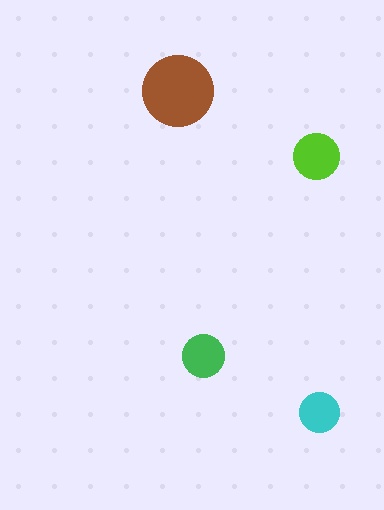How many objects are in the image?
There are 4 objects in the image.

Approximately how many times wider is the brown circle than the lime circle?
About 1.5 times wider.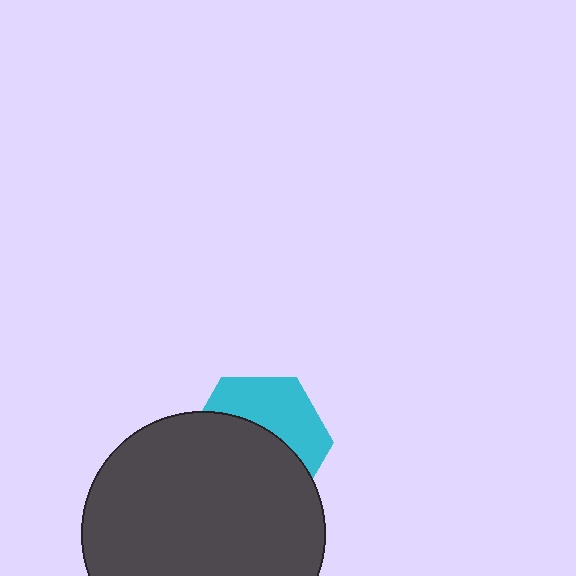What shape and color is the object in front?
The object in front is a dark gray circle.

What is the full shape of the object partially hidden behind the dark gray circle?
The partially hidden object is a cyan hexagon.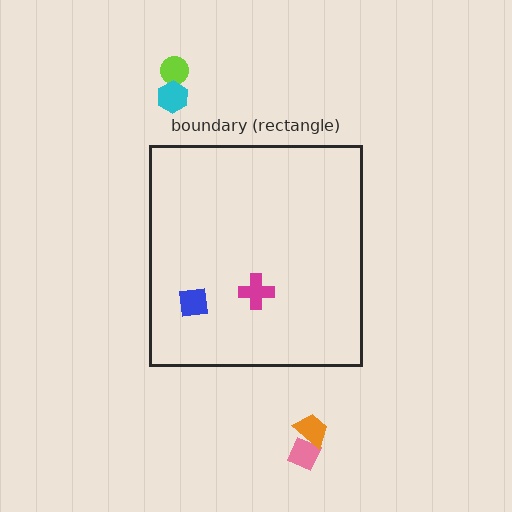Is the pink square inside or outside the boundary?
Outside.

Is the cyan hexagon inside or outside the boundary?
Outside.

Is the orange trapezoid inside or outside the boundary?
Outside.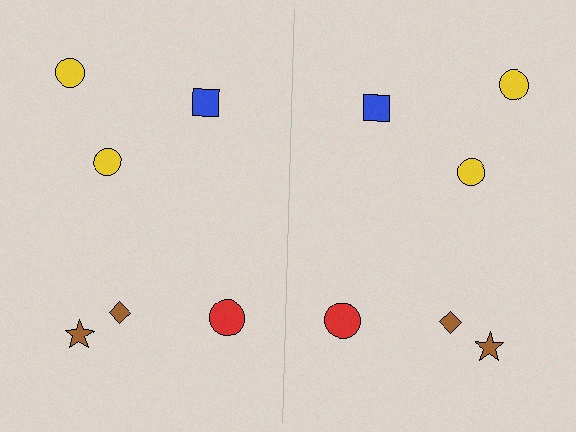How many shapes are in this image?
There are 12 shapes in this image.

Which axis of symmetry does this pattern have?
The pattern has a vertical axis of symmetry running through the center of the image.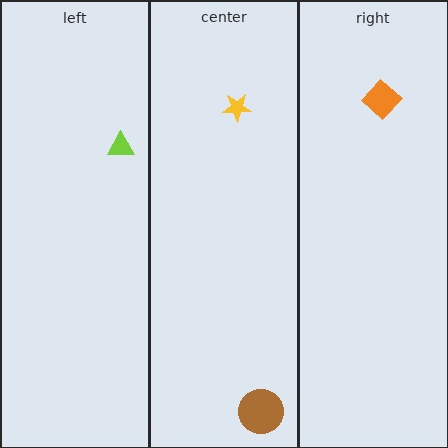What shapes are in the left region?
The lime triangle.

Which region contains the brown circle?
The center region.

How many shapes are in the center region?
2.